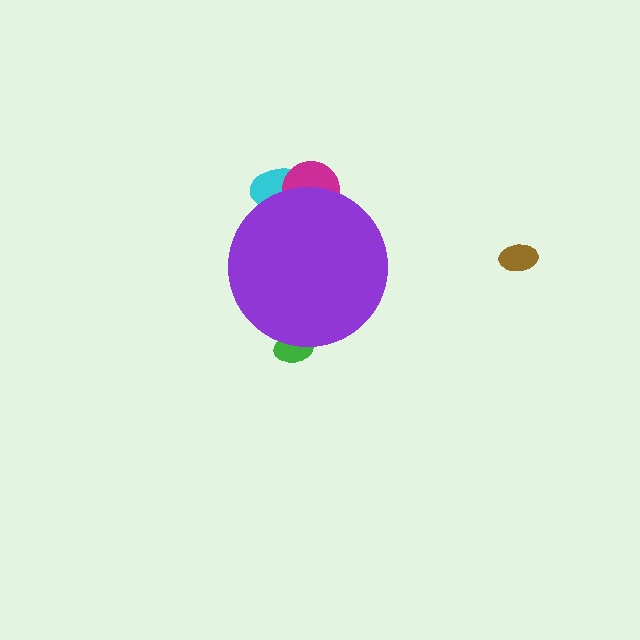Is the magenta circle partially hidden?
Yes, the magenta circle is partially hidden behind the purple circle.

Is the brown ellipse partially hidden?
No, the brown ellipse is fully visible.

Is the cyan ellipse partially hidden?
Yes, the cyan ellipse is partially hidden behind the purple circle.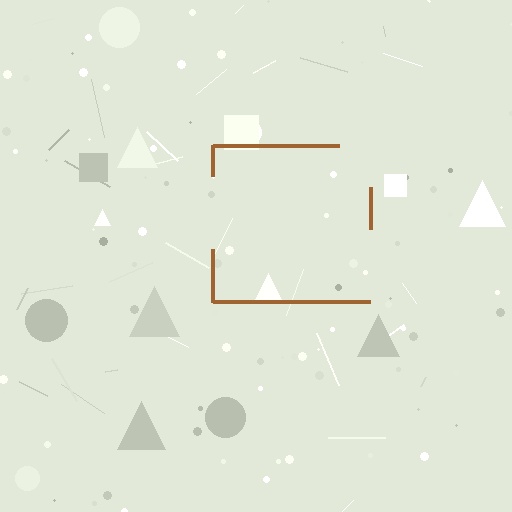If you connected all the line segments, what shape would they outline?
They would outline a square.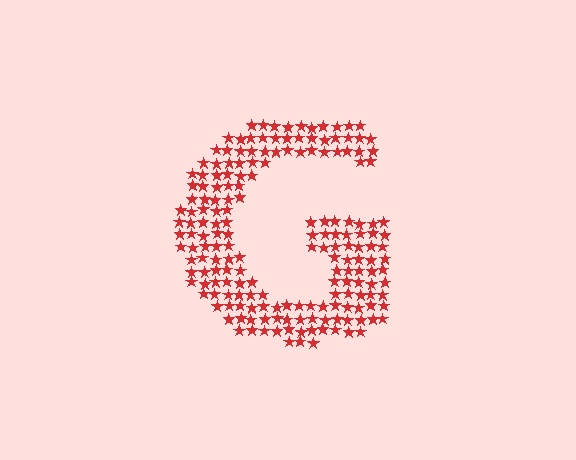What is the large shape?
The large shape is the letter G.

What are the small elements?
The small elements are stars.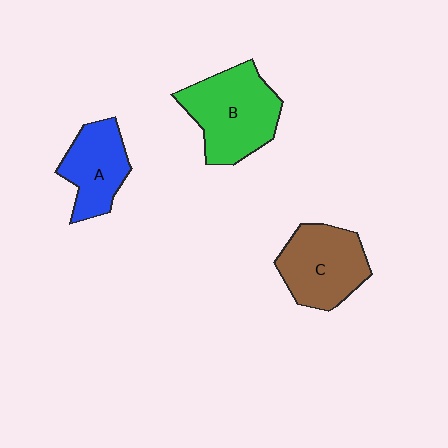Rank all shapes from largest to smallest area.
From largest to smallest: B (green), C (brown), A (blue).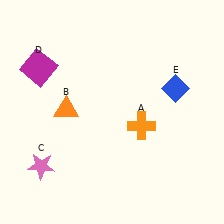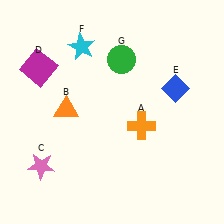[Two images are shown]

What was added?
A cyan star (F), a green circle (G) were added in Image 2.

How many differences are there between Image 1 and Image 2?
There are 2 differences between the two images.